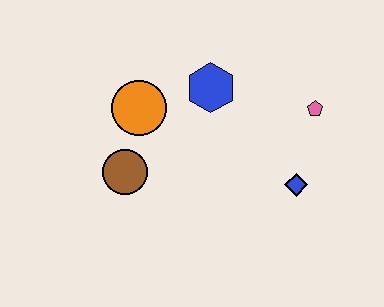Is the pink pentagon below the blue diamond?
No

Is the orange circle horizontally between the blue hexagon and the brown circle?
Yes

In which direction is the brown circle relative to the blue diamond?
The brown circle is to the left of the blue diamond.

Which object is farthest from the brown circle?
The pink pentagon is farthest from the brown circle.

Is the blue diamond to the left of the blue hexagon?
No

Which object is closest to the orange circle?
The brown circle is closest to the orange circle.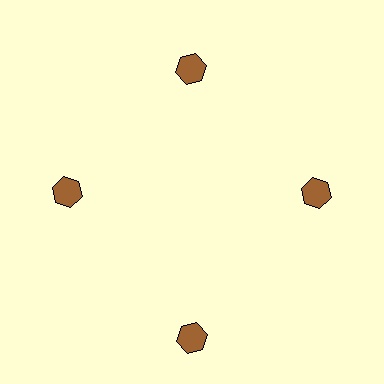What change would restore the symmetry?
The symmetry would be restored by moving it inward, back onto the ring so that all 4 hexagons sit at equal angles and equal distance from the center.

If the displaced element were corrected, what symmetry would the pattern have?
It would have 4-fold rotational symmetry — the pattern would map onto itself every 90 degrees.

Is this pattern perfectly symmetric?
No. The 4 brown hexagons are arranged in a ring, but one element near the 6 o'clock position is pushed outward from the center, breaking the 4-fold rotational symmetry.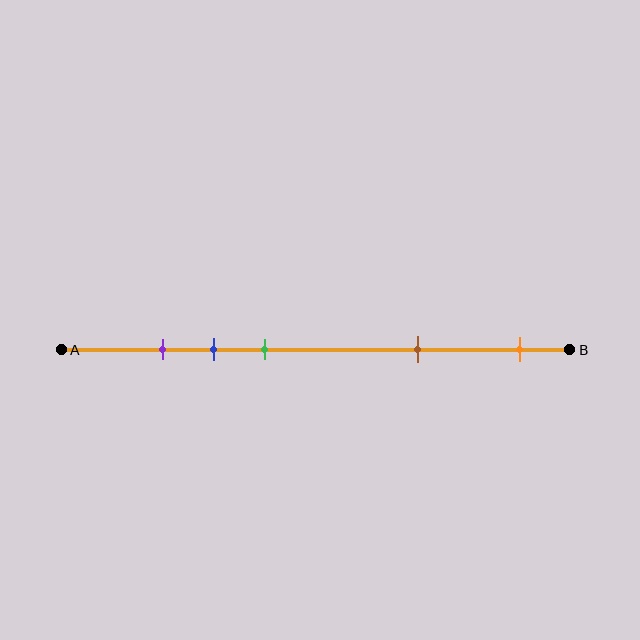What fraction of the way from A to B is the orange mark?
The orange mark is approximately 90% (0.9) of the way from A to B.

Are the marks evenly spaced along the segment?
No, the marks are not evenly spaced.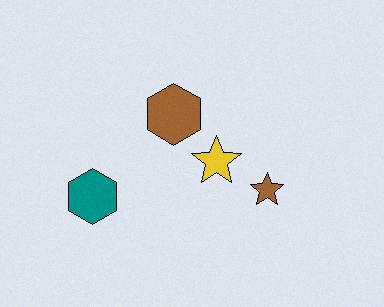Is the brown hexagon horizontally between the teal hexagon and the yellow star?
Yes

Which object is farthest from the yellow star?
The teal hexagon is farthest from the yellow star.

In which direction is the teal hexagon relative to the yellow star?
The teal hexagon is to the left of the yellow star.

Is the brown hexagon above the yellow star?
Yes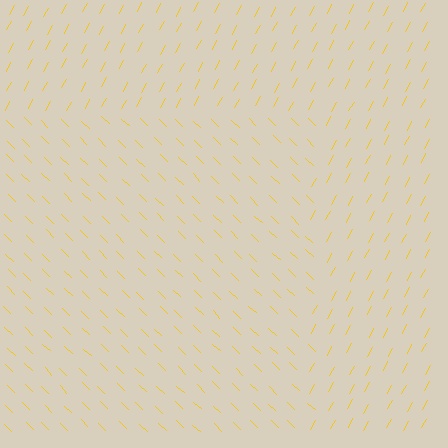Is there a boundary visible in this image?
Yes, there is a texture boundary formed by a change in line orientation.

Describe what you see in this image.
The image is filled with small yellow line segments. A rectangle region in the image has lines oriented differently from the surrounding lines, creating a visible texture boundary.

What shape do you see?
I see a rectangle.